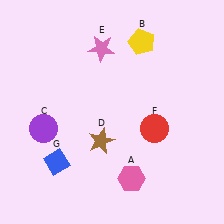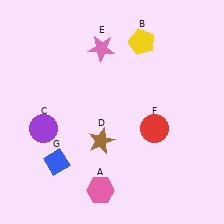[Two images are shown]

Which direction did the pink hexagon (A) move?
The pink hexagon (A) moved left.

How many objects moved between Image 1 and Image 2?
1 object moved between the two images.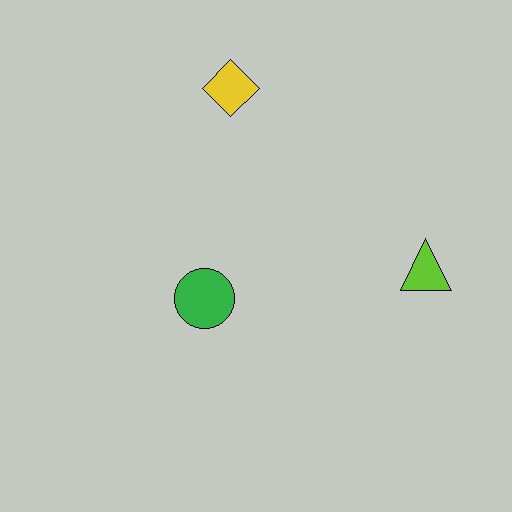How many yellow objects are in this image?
There is 1 yellow object.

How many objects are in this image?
There are 3 objects.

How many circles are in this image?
There is 1 circle.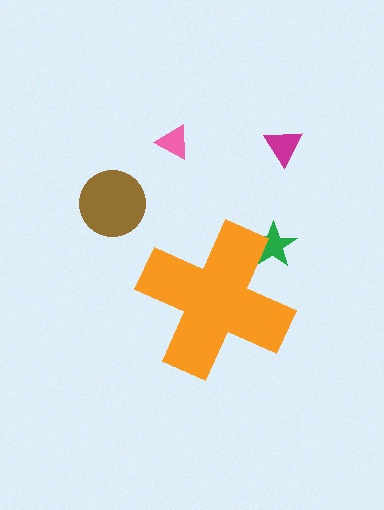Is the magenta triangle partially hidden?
No, the magenta triangle is fully visible.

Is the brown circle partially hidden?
No, the brown circle is fully visible.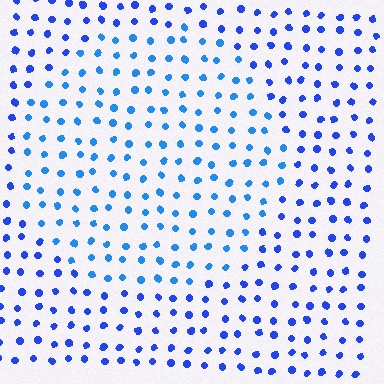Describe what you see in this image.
The image is filled with small blue elements in a uniform arrangement. A circle-shaped region is visible where the elements are tinted to a slightly different hue, forming a subtle color boundary.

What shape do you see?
I see a circle.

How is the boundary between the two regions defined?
The boundary is defined purely by a slight shift in hue (about 21 degrees). Spacing, size, and orientation are identical on both sides.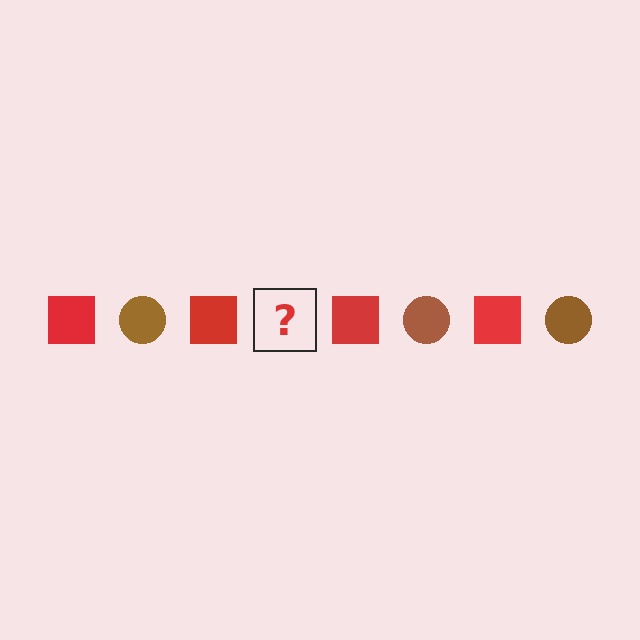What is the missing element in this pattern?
The missing element is a brown circle.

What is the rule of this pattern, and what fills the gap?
The rule is that the pattern alternates between red square and brown circle. The gap should be filled with a brown circle.